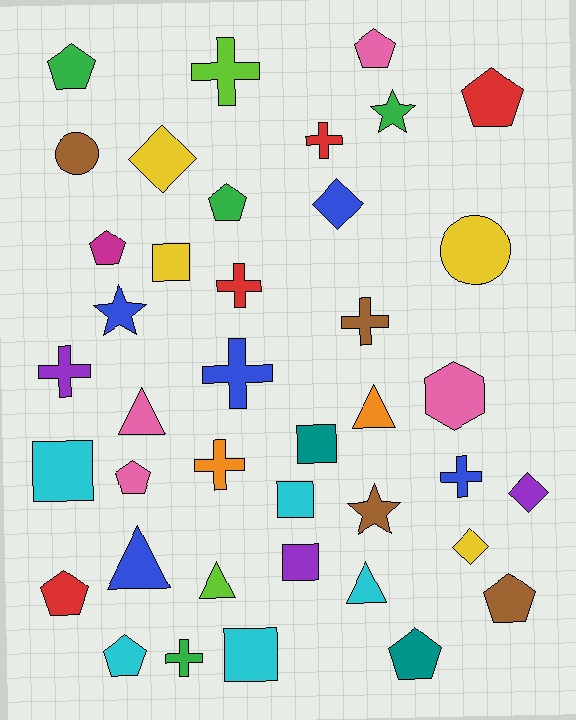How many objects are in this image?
There are 40 objects.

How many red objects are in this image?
There are 4 red objects.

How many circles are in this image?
There are 2 circles.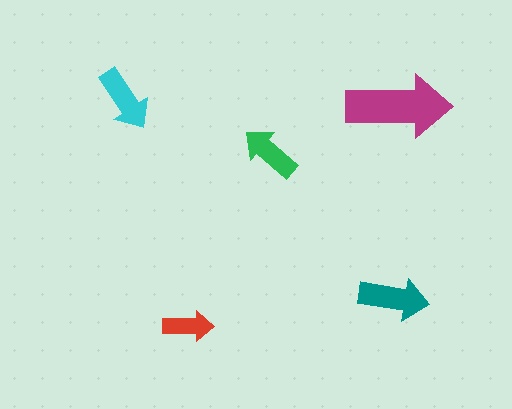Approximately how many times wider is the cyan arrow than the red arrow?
About 1.5 times wider.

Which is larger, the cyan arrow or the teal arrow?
The teal one.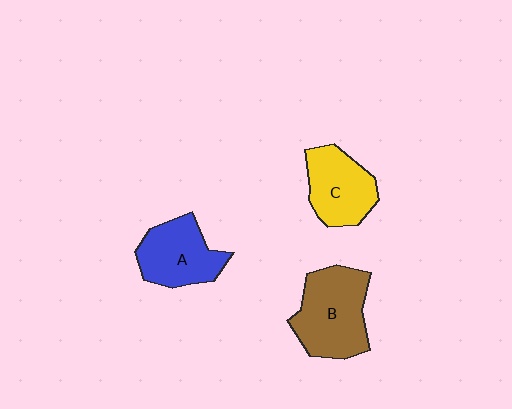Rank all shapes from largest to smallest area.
From largest to smallest: B (brown), A (blue), C (yellow).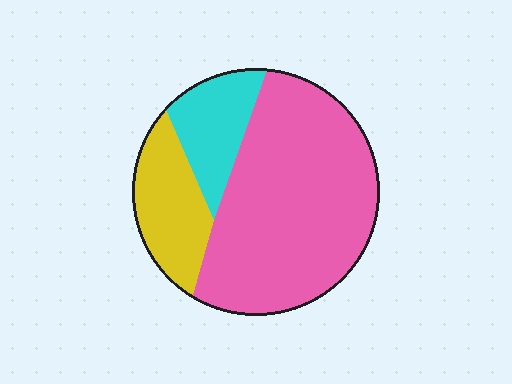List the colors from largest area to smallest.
From largest to smallest: pink, yellow, cyan.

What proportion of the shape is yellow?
Yellow takes up less than a quarter of the shape.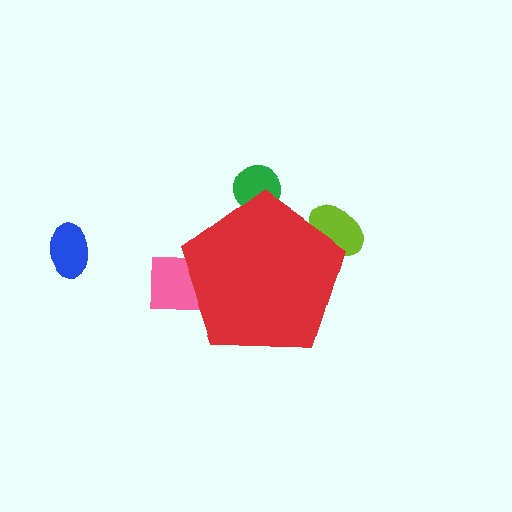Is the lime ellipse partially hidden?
Yes, the lime ellipse is partially hidden behind the red pentagon.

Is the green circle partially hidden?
Yes, the green circle is partially hidden behind the red pentagon.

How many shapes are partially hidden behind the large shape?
3 shapes are partially hidden.